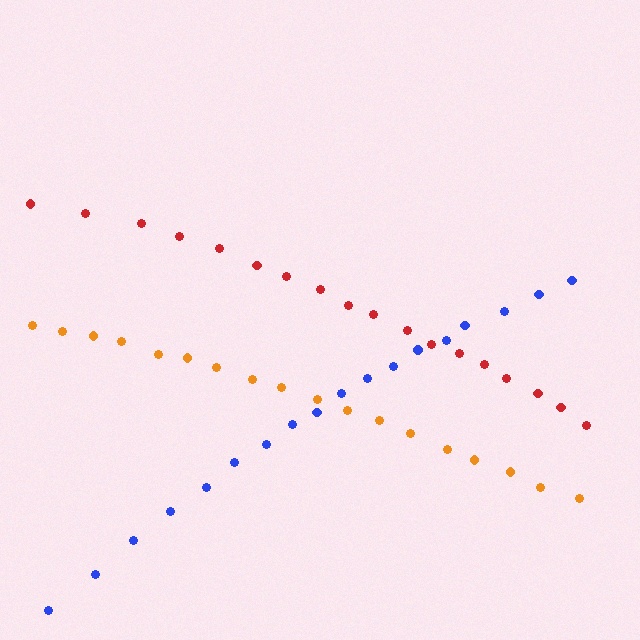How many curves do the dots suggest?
There are 3 distinct paths.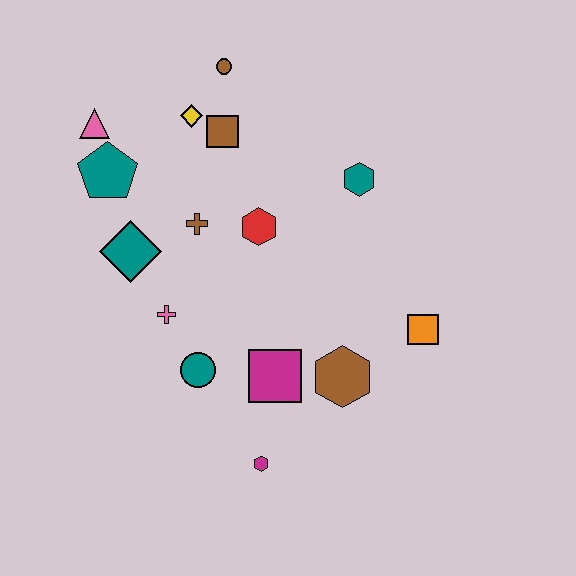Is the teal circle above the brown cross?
No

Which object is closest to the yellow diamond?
The brown square is closest to the yellow diamond.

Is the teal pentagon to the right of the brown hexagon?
No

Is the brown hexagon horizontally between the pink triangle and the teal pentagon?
No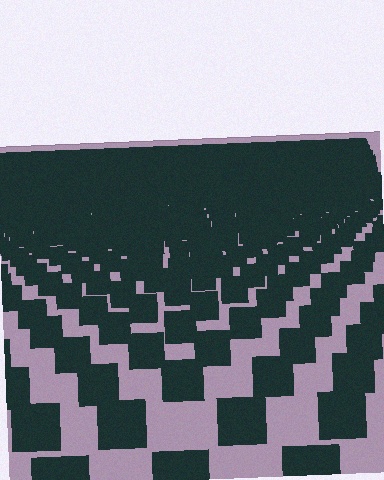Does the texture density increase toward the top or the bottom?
Density increases toward the top.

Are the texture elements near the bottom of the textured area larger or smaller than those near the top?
Larger. Near the bottom, elements are closer to the viewer and appear at a bigger on-screen size.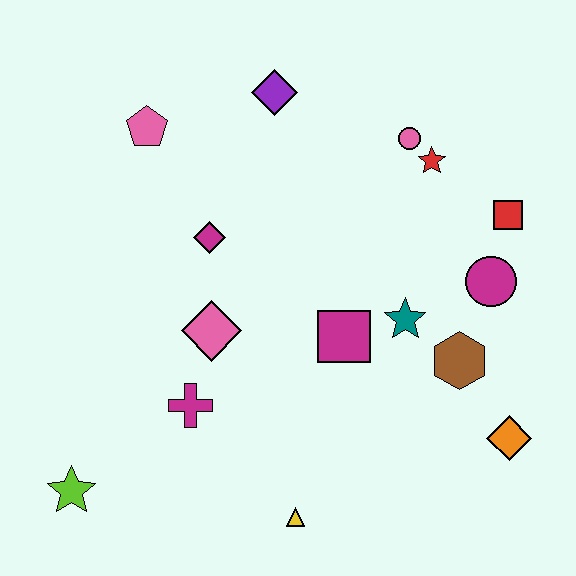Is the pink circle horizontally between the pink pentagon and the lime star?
No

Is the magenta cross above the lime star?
Yes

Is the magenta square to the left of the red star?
Yes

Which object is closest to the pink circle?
The red star is closest to the pink circle.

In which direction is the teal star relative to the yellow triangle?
The teal star is above the yellow triangle.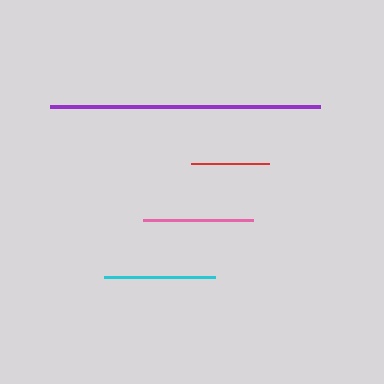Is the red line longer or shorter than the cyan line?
The cyan line is longer than the red line.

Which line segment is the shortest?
The red line is the shortest at approximately 78 pixels.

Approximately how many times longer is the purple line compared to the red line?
The purple line is approximately 3.5 times the length of the red line.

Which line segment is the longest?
The purple line is the longest at approximately 271 pixels.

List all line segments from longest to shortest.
From longest to shortest: purple, cyan, pink, red.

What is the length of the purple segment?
The purple segment is approximately 271 pixels long.